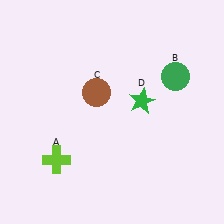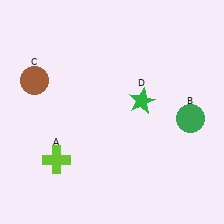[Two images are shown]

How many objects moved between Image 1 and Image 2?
2 objects moved between the two images.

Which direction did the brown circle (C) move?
The brown circle (C) moved left.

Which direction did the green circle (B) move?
The green circle (B) moved down.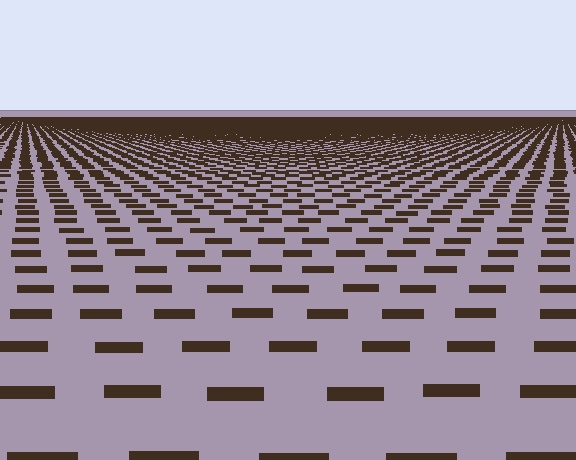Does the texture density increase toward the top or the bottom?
Density increases toward the top.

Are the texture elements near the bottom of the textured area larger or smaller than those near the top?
Larger. Near the bottom, elements are closer to the viewer and appear at a bigger on-screen size.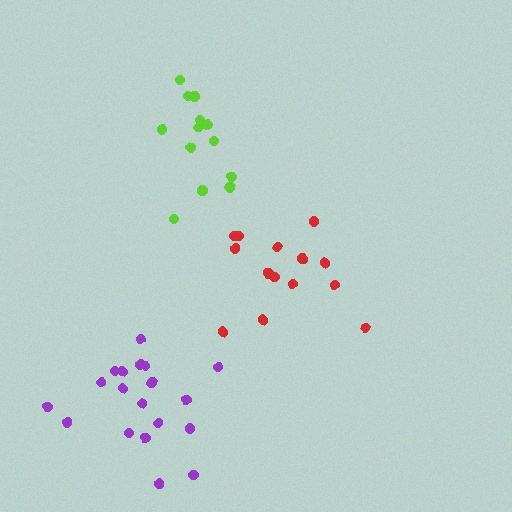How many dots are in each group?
Group 1: 14 dots, Group 2: 13 dots, Group 3: 19 dots (46 total).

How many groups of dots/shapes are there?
There are 3 groups.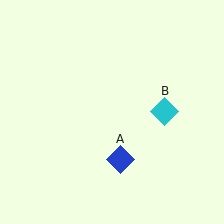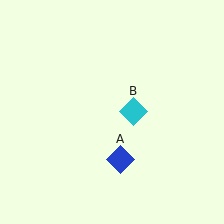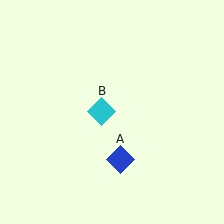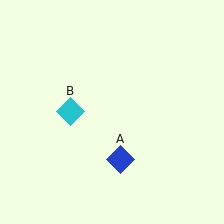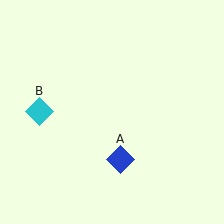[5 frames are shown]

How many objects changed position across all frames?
1 object changed position: cyan diamond (object B).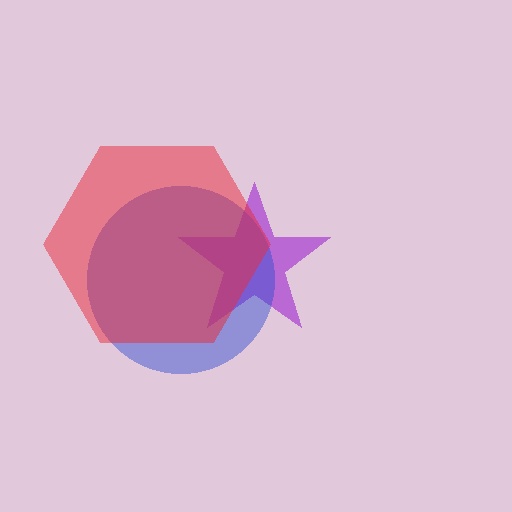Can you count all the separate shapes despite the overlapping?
Yes, there are 3 separate shapes.